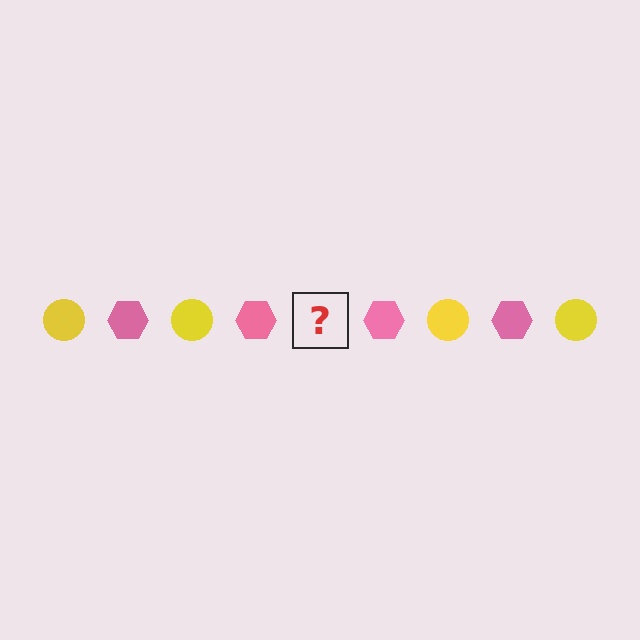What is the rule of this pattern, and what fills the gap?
The rule is that the pattern alternates between yellow circle and pink hexagon. The gap should be filled with a yellow circle.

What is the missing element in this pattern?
The missing element is a yellow circle.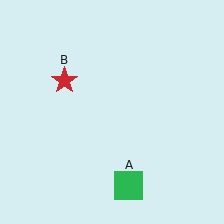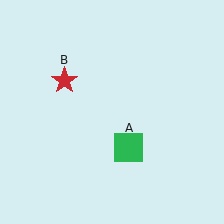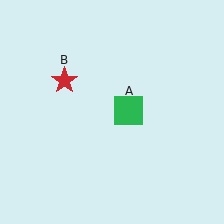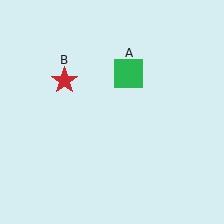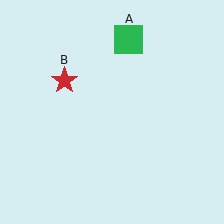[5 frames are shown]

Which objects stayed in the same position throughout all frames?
Red star (object B) remained stationary.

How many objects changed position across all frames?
1 object changed position: green square (object A).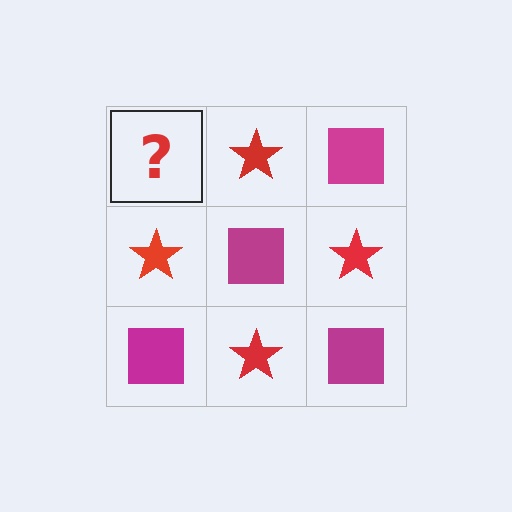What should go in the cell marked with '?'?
The missing cell should contain a magenta square.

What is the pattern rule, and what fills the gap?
The rule is that it alternates magenta square and red star in a checkerboard pattern. The gap should be filled with a magenta square.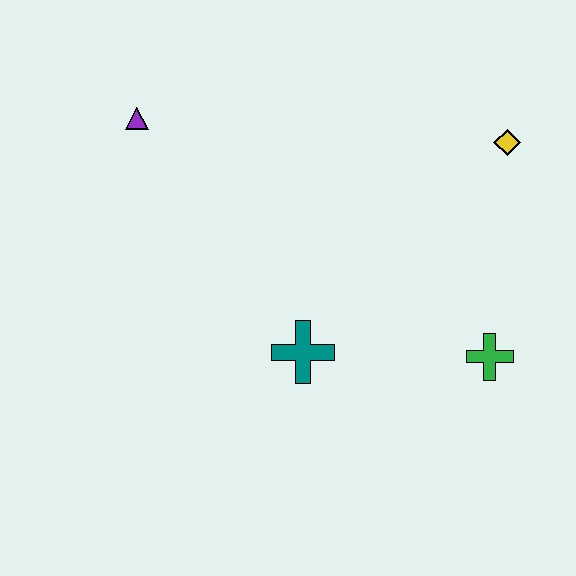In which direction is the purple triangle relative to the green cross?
The purple triangle is to the left of the green cross.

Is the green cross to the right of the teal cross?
Yes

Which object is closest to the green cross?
The teal cross is closest to the green cross.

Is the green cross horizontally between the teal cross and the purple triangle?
No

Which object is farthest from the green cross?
The purple triangle is farthest from the green cross.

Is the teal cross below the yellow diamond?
Yes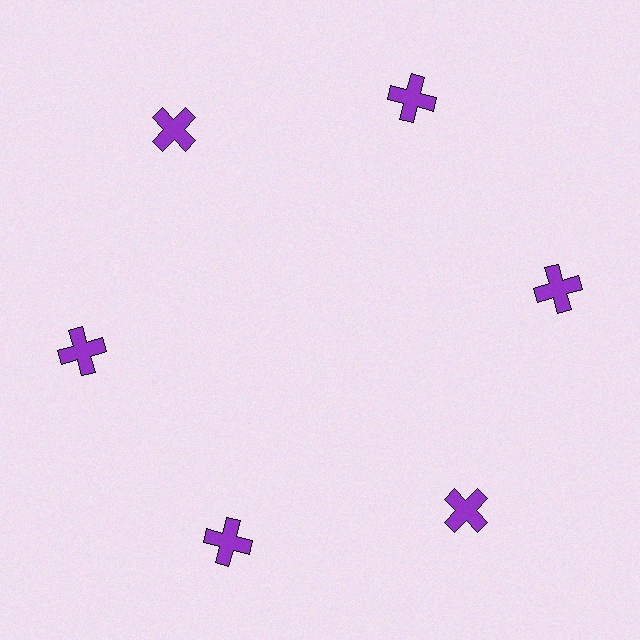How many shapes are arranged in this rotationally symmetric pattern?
There are 6 shapes, arranged in 6 groups of 1.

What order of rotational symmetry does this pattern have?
This pattern has 6-fold rotational symmetry.